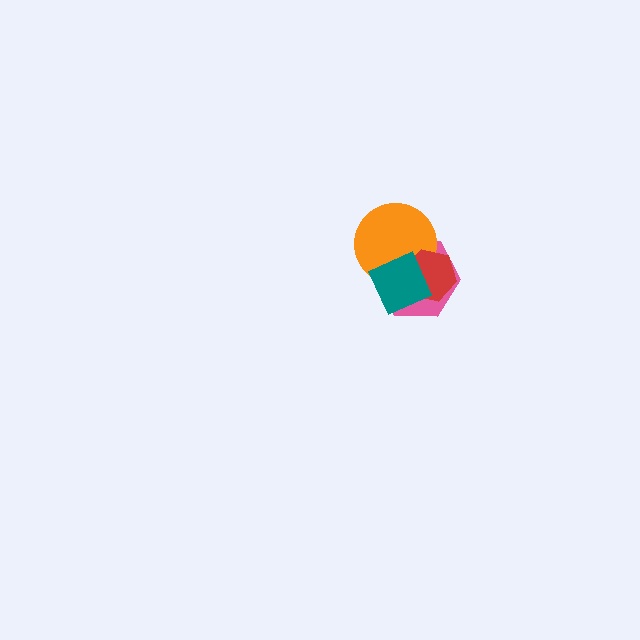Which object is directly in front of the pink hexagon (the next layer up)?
The orange circle is directly in front of the pink hexagon.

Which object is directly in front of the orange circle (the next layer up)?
The red hexagon is directly in front of the orange circle.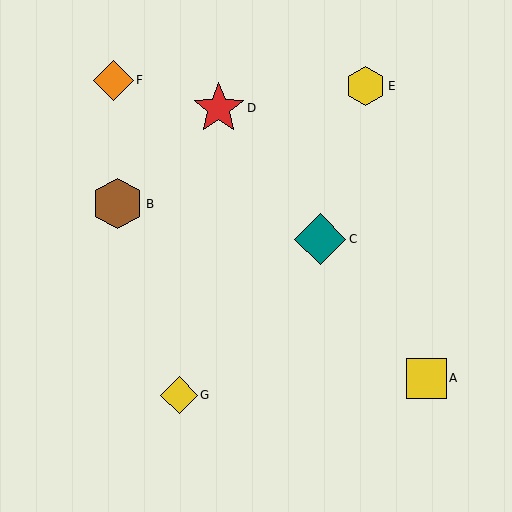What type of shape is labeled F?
Shape F is an orange diamond.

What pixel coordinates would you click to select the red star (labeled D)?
Click at (219, 108) to select the red star D.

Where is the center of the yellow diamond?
The center of the yellow diamond is at (179, 395).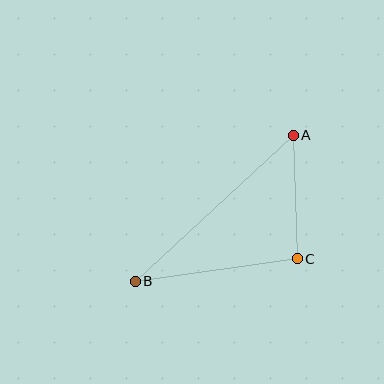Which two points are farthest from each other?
Points A and B are farthest from each other.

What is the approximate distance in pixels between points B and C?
The distance between B and C is approximately 163 pixels.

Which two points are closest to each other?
Points A and C are closest to each other.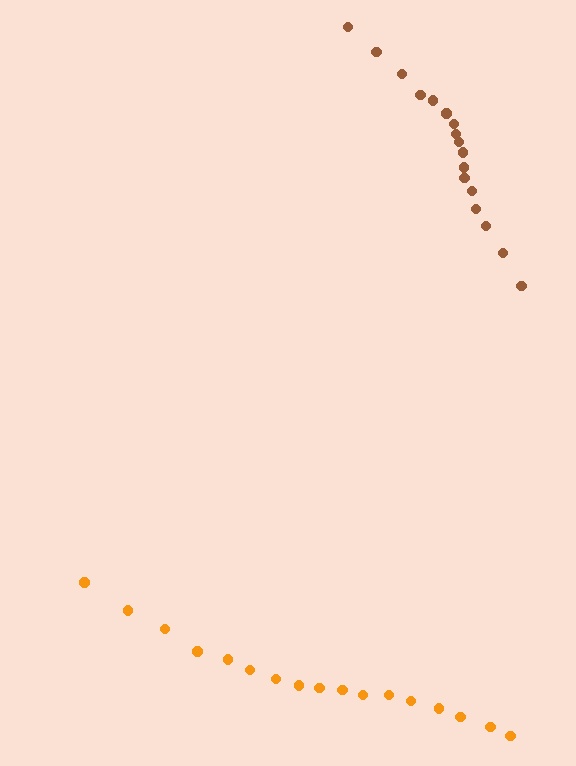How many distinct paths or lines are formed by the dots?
There are 2 distinct paths.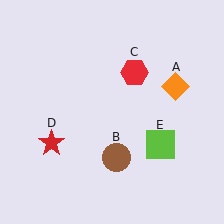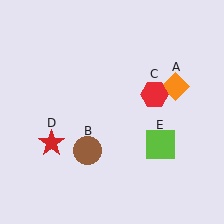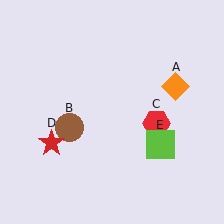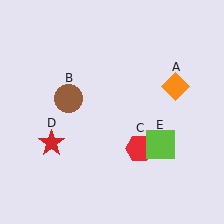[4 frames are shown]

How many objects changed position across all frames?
2 objects changed position: brown circle (object B), red hexagon (object C).